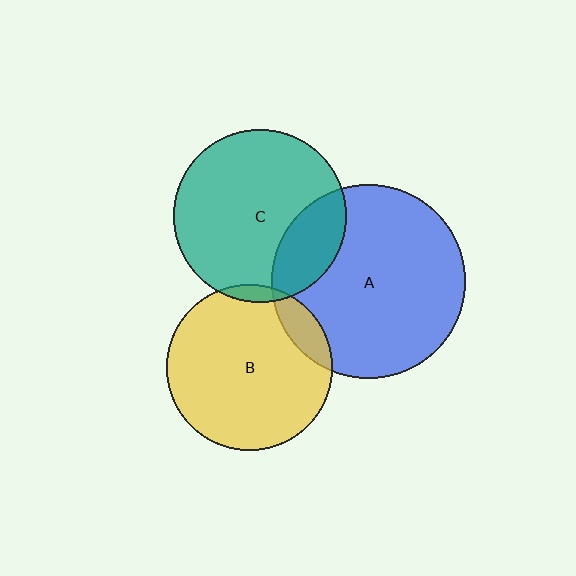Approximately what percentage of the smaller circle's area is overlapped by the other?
Approximately 20%.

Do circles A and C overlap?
Yes.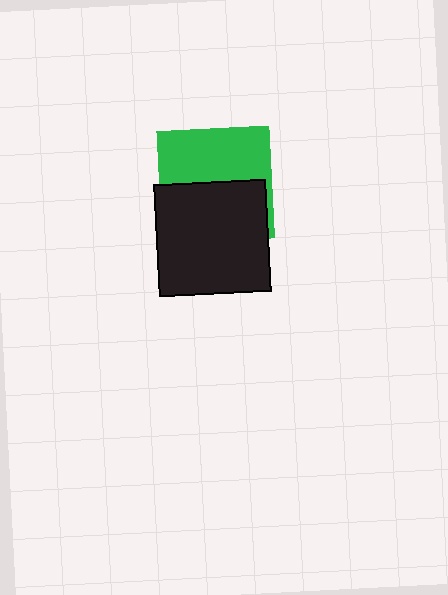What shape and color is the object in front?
The object in front is a black square.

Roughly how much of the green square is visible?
About half of it is visible (roughly 50%).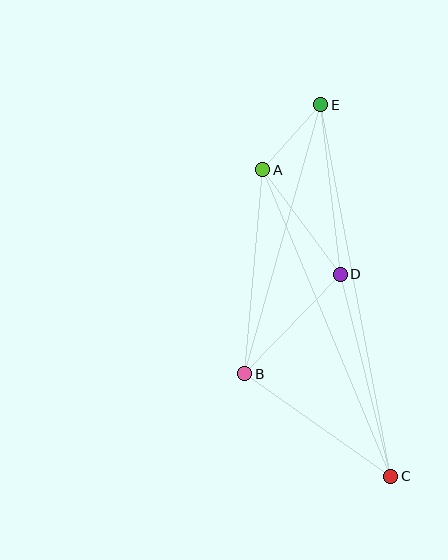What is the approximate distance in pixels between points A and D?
The distance between A and D is approximately 130 pixels.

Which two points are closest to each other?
Points A and E are closest to each other.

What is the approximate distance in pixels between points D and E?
The distance between D and E is approximately 171 pixels.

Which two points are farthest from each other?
Points C and E are farthest from each other.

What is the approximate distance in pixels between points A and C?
The distance between A and C is approximately 332 pixels.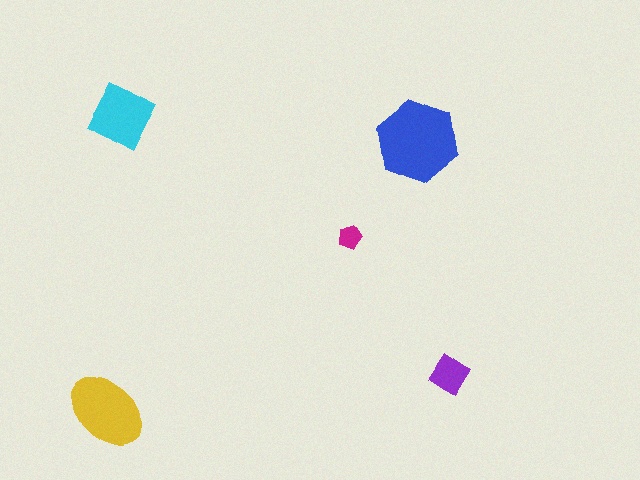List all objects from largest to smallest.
The blue hexagon, the yellow ellipse, the cyan square, the purple diamond, the magenta pentagon.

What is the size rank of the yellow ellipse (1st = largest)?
2nd.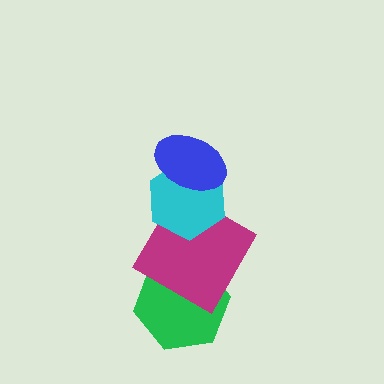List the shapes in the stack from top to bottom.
From top to bottom: the blue ellipse, the cyan hexagon, the magenta diamond, the green hexagon.